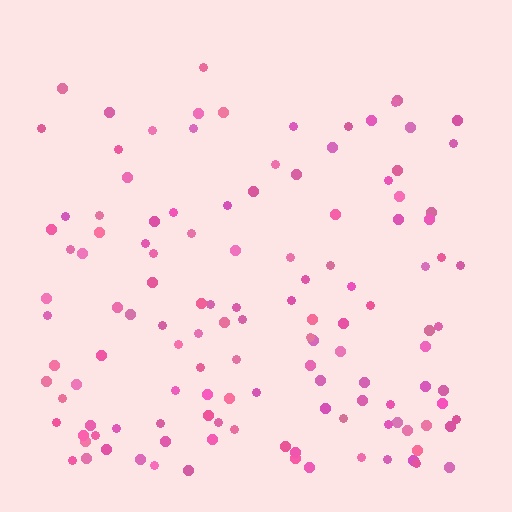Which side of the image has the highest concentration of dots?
The bottom.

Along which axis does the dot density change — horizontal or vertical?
Vertical.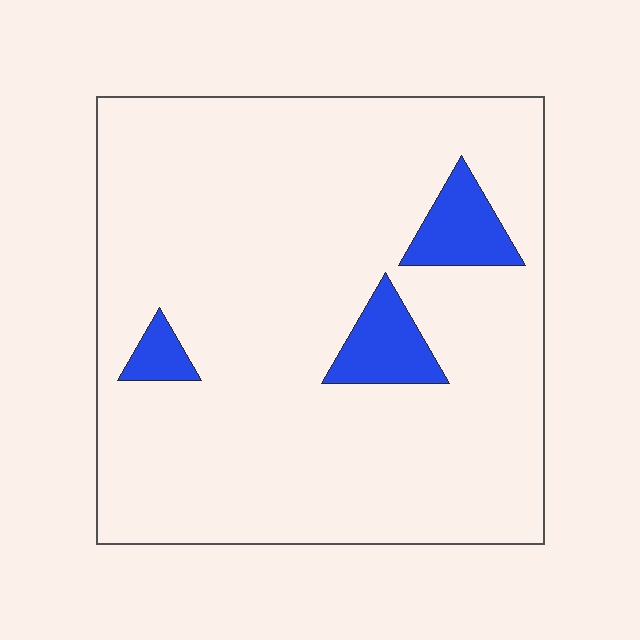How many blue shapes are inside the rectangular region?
3.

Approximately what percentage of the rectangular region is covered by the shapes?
Approximately 10%.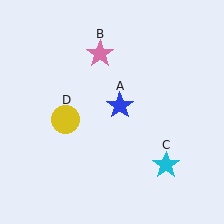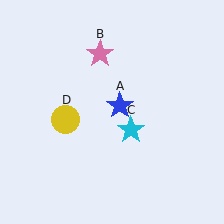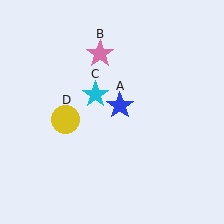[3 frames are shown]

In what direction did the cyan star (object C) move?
The cyan star (object C) moved up and to the left.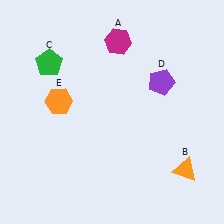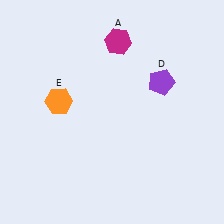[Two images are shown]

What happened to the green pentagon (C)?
The green pentagon (C) was removed in Image 2. It was in the top-left area of Image 1.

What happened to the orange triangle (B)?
The orange triangle (B) was removed in Image 2. It was in the bottom-right area of Image 1.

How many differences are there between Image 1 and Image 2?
There are 2 differences between the two images.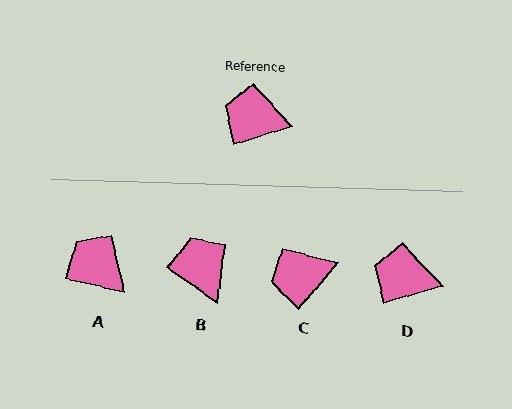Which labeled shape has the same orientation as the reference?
D.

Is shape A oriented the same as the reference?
No, it is off by about 29 degrees.